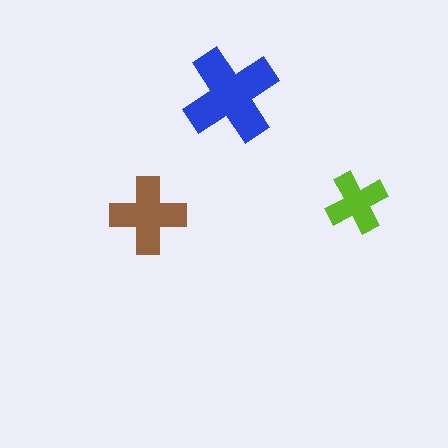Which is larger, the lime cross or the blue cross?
The blue one.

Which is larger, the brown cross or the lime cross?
The brown one.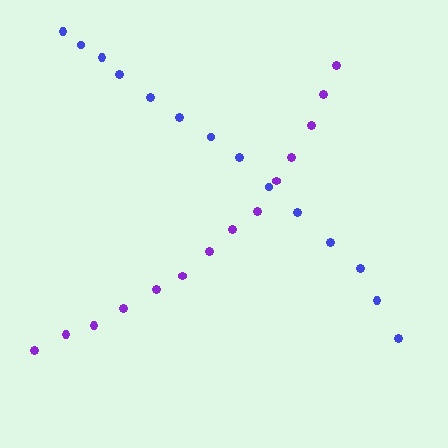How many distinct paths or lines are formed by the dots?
There are 2 distinct paths.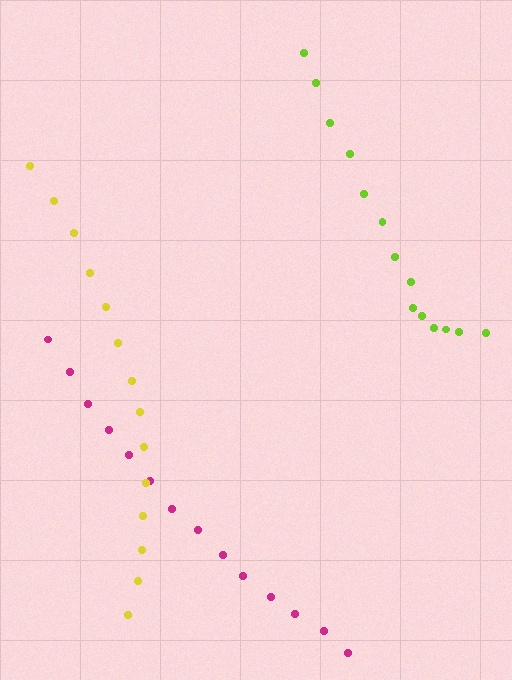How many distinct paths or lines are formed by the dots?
There are 3 distinct paths.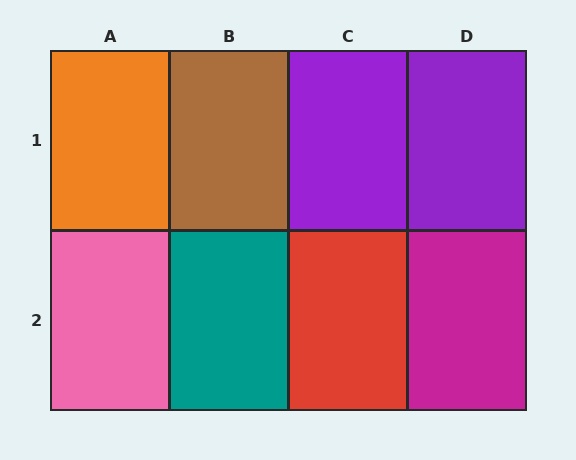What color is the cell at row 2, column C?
Red.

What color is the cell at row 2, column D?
Magenta.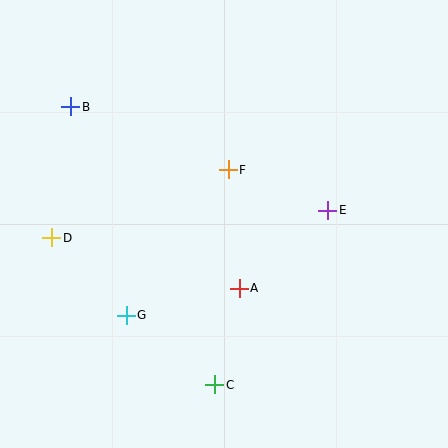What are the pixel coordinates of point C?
Point C is at (215, 385).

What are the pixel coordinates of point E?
Point E is at (328, 210).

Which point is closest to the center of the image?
Point F at (228, 170) is closest to the center.